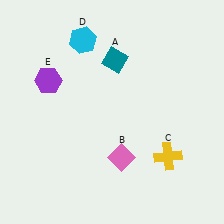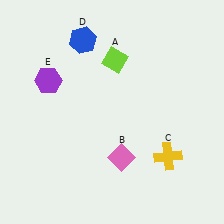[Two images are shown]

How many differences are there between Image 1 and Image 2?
There are 2 differences between the two images.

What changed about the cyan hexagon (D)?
In Image 1, D is cyan. In Image 2, it changed to blue.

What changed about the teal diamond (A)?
In Image 1, A is teal. In Image 2, it changed to lime.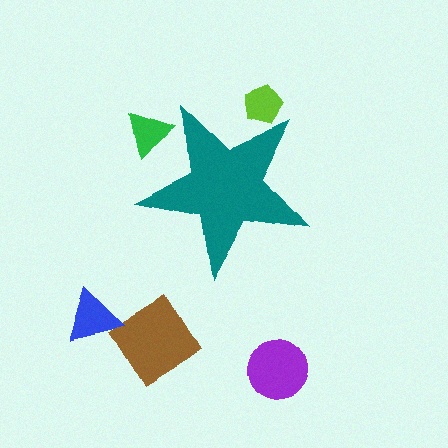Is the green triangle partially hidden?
Yes, the green triangle is partially hidden behind the teal star.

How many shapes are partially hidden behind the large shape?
2 shapes are partially hidden.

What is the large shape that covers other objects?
A teal star.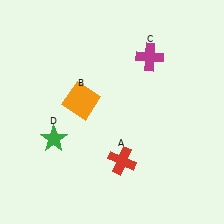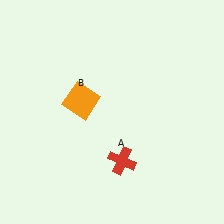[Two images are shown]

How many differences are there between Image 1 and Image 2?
There are 2 differences between the two images.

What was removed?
The magenta cross (C), the green star (D) were removed in Image 2.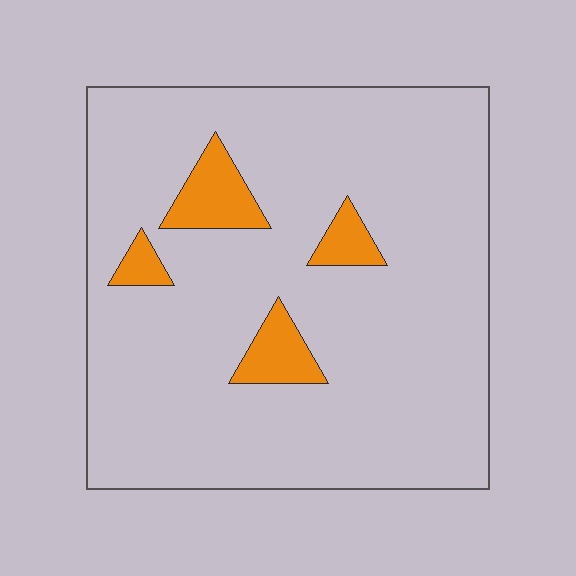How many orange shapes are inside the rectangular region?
4.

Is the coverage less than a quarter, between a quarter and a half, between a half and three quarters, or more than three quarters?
Less than a quarter.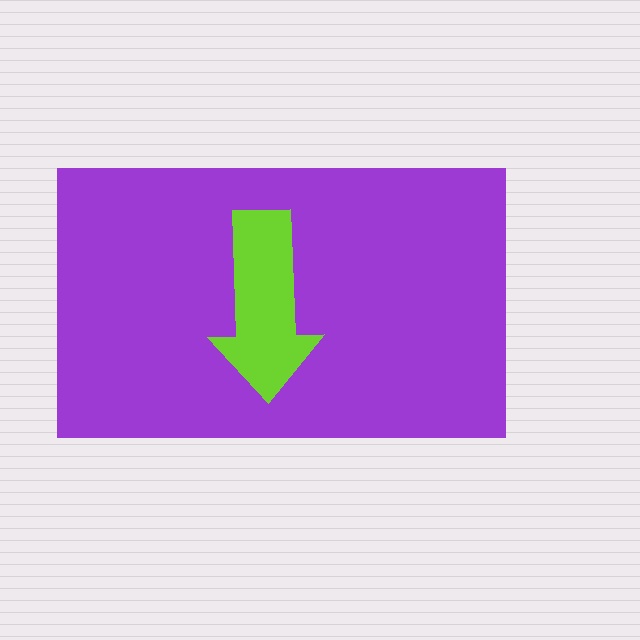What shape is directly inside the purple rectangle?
The lime arrow.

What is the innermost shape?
The lime arrow.